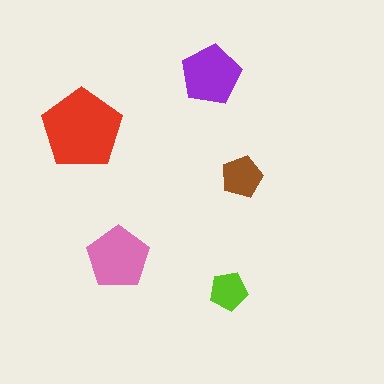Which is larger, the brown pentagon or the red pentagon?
The red one.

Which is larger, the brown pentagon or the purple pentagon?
The purple one.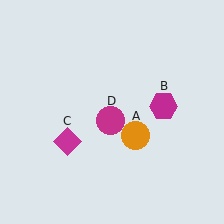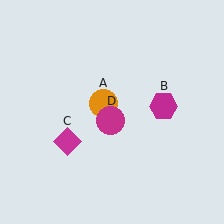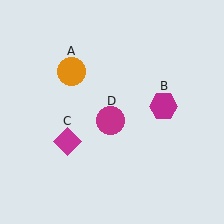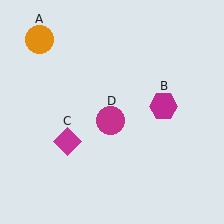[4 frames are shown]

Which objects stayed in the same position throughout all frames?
Magenta hexagon (object B) and magenta diamond (object C) and magenta circle (object D) remained stationary.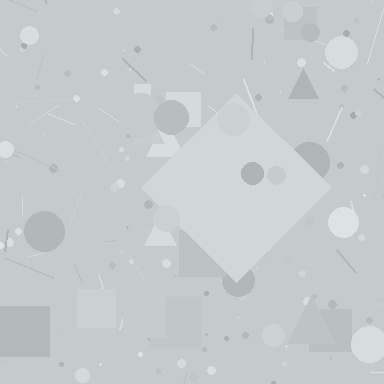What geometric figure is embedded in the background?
A diamond is embedded in the background.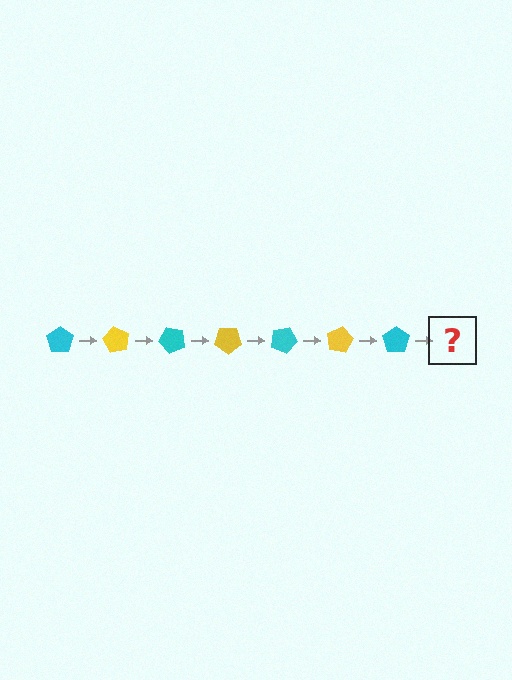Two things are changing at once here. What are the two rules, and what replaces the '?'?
The two rules are that it rotates 60 degrees each step and the color cycles through cyan and yellow. The '?' should be a yellow pentagon, rotated 420 degrees from the start.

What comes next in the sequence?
The next element should be a yellow pentagon, rotated 420 degrees from the start.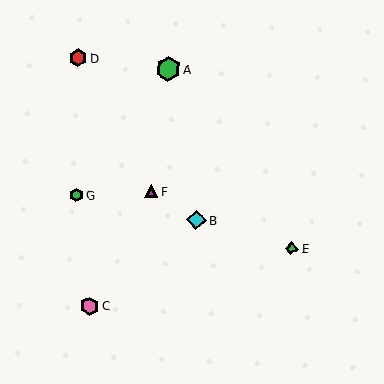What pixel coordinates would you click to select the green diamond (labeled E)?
Click at (291, 249) to select the green diamond E.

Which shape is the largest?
The green hexagon (labeled A) is the largest.